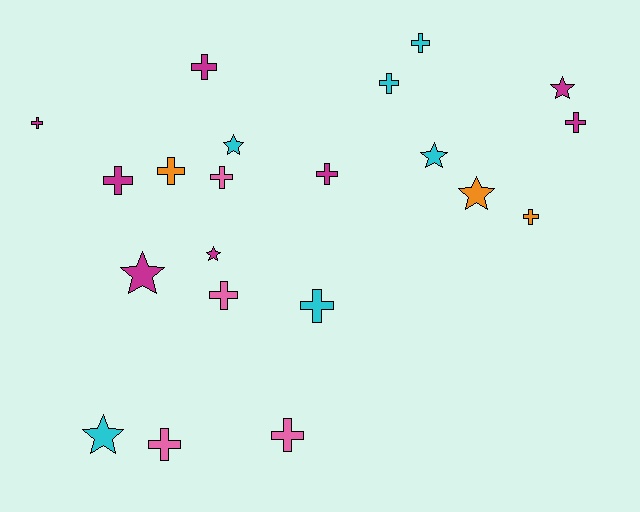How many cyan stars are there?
There are 3 cyan stars.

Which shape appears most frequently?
Cross, with 14 objects.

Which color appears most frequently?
Magenta, with 8 objects.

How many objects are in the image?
There are 21 objects.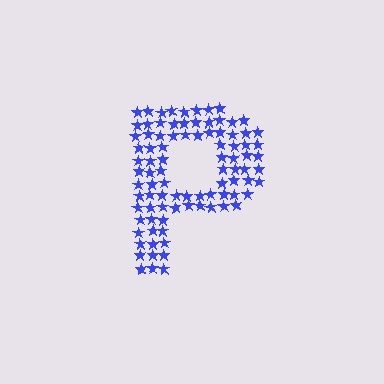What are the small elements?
The small elements are stars.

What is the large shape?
The large shape is the letter P.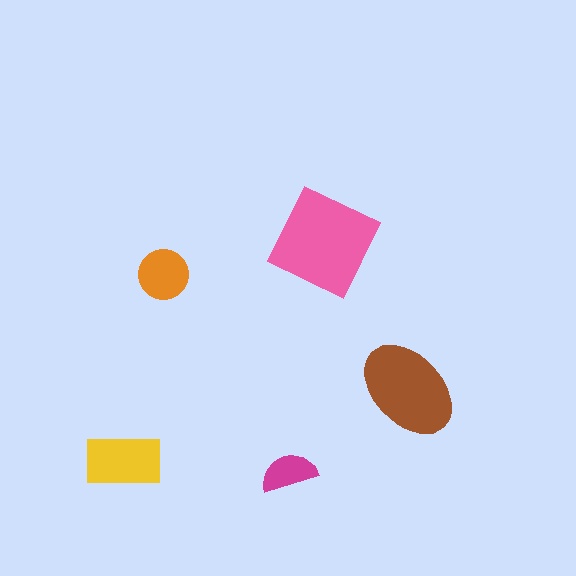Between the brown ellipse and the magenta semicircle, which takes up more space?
The brown ellipse.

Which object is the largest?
The pink diamond.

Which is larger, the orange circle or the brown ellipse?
The brown ellipse.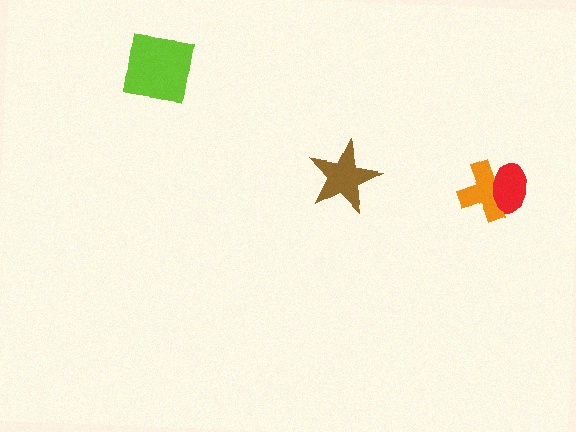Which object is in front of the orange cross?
The red ellipse is in front of the orange cross.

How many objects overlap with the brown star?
0 objects overlap with the brown star.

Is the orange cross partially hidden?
Yes, it is partially covered by another shape.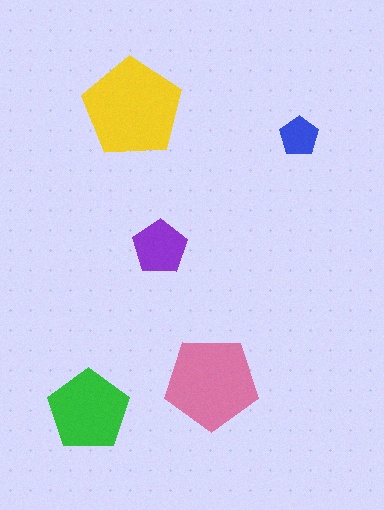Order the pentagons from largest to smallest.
the yellow one, the pink one, the green one, the purple one, the blue one.